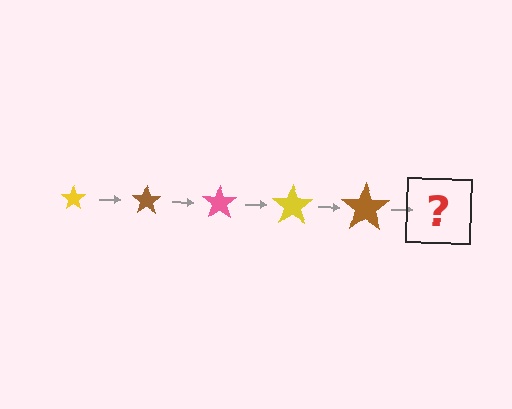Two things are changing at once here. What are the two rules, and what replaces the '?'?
The two rules are that the star grows larger each step and the color cycles through yellow, brown, and pink. The '?' should be a pink star, larger than the previous one.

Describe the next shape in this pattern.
It should be a pink star, larger than the previous one.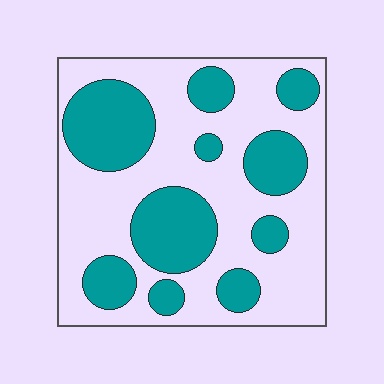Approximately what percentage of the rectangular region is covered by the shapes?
Approximately 35%.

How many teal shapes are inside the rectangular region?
10.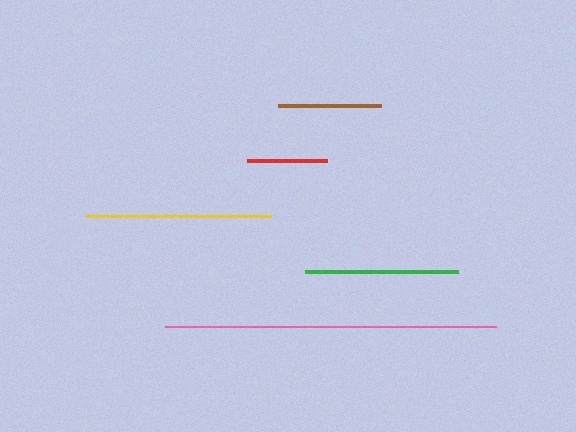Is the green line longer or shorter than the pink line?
The pink line is longer than the green line.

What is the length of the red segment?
The red segment is approximately 80 pixels long.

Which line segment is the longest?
The pink line is the longest at approximately 331 pixels.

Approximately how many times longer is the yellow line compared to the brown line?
The yellow line is approximately 1.8 times the length of the brown line.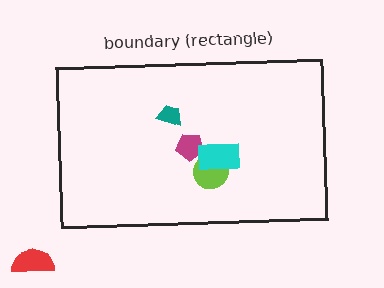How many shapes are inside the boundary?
4 inside, 1 outside.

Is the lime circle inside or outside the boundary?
Inside.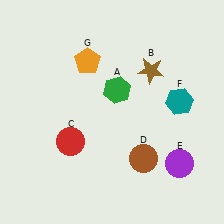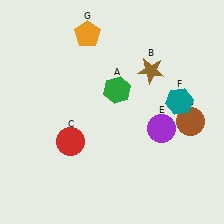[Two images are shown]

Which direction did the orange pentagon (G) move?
The orange pentagon (G) moved up.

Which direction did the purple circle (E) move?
The purple circle (E) moved up.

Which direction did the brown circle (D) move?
The brown circle (D) moved right.